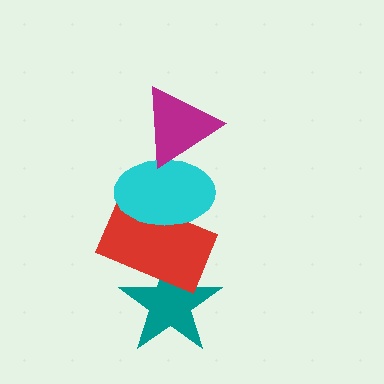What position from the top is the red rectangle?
The red rectangle is 3rd from the top.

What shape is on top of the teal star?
The red rectangle is on top of the teal star.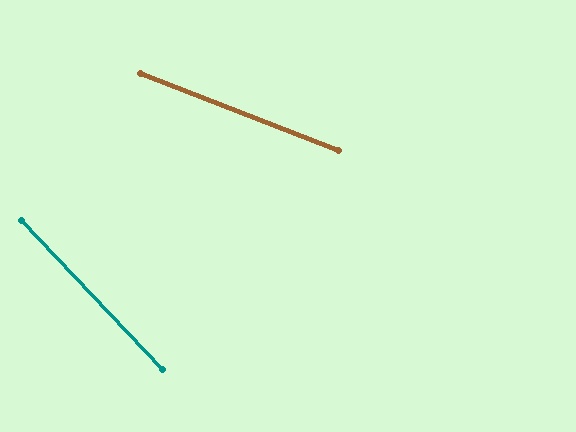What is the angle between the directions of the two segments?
Approximately 25 degrees.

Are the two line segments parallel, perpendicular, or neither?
Neither parallel nor perpendicular — they differ by about 25°.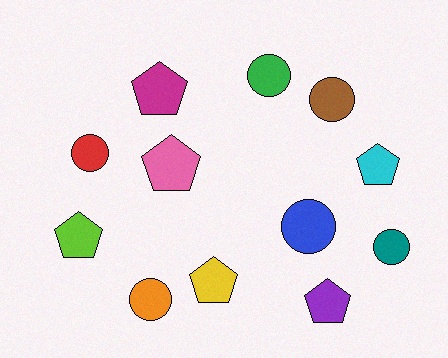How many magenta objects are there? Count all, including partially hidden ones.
There is 1 magenta object.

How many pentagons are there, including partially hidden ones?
There are 6 pentagons.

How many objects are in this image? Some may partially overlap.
There are 12 objects.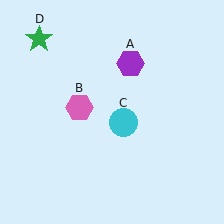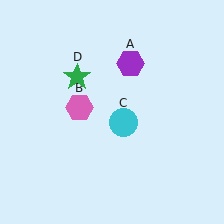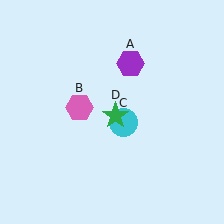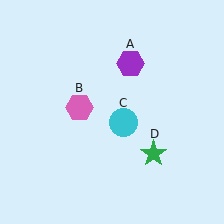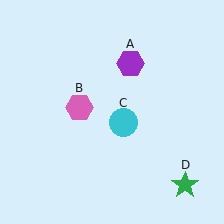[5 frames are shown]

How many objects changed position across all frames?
1 object changed position: green star (object D).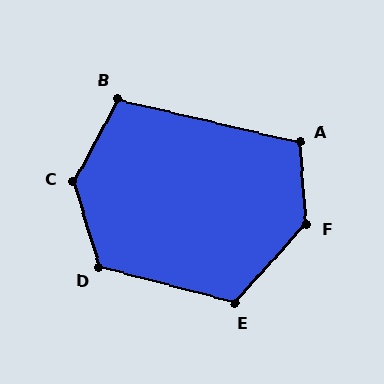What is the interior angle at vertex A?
Approximately 108 degrees (obtuse).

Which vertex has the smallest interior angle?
B, at approximately 105 degrees.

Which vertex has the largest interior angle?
C, at approximately 135 degrees.